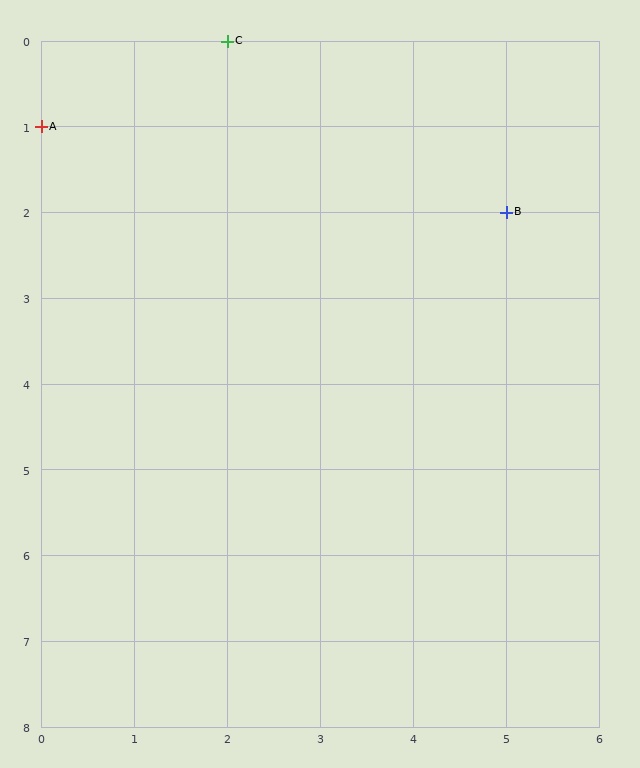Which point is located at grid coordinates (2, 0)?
Point C is at (2, 0).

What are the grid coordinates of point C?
Point C is at grid coordinates (2, 0).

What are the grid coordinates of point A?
Point A is at grid coordinates (0, 1).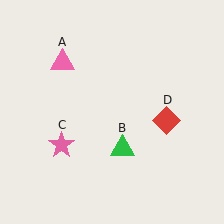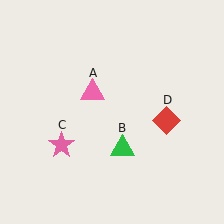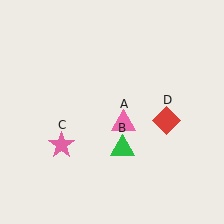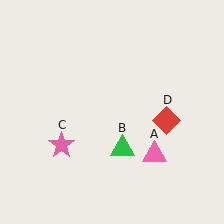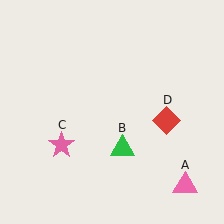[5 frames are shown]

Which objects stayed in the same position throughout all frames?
Green triangle (object B) and pink star (object C) and red diamond (object D) remained stationary.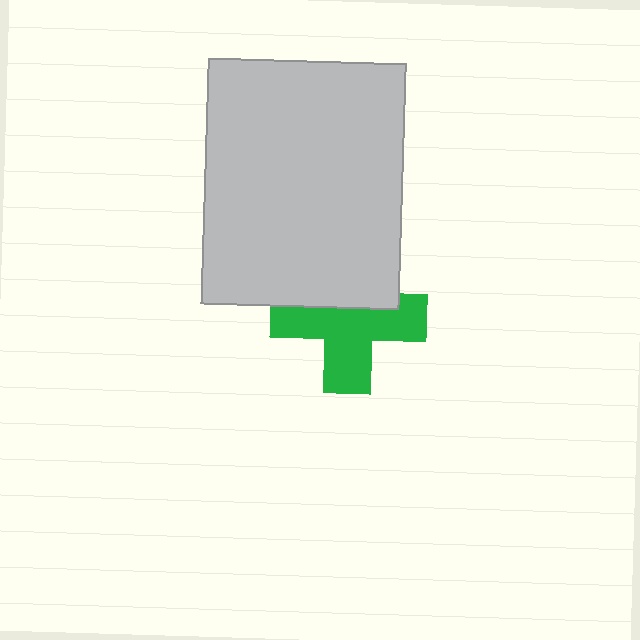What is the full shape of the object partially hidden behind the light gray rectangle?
The partially hidden object is a green cross.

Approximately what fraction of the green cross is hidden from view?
Roughly 37% of the green cross is hidden behind the light gray rectangle.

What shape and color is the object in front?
The object in front is a light gray rectangle.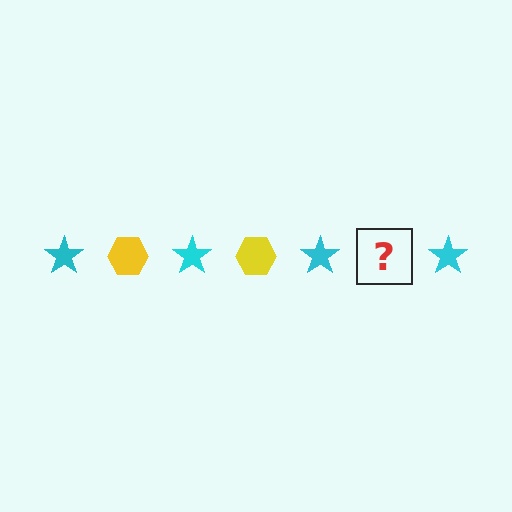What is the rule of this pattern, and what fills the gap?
The rule is that the pattern alternates between cyan star and yellow hexagon. The gap should be filled with a yellow hexagon.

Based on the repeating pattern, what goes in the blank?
The blank should be a yellow hexagon.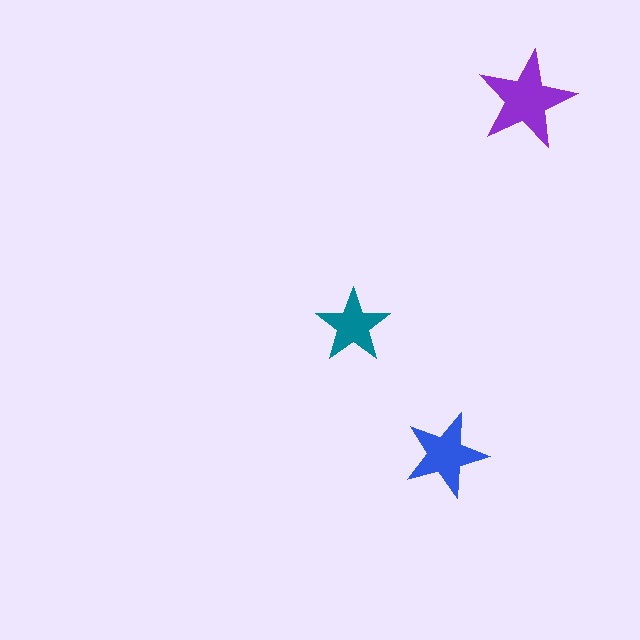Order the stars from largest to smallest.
the purple one, the blue one, the teal one.